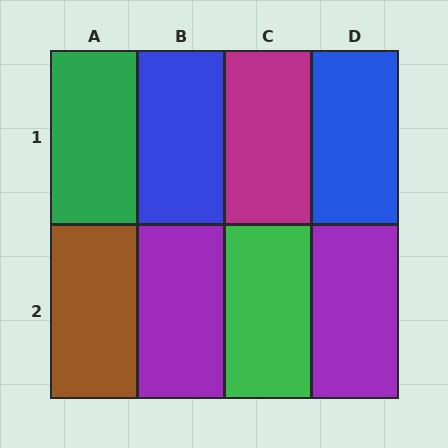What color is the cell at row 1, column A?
Green.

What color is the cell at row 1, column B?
Blue.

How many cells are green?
2 cells are green.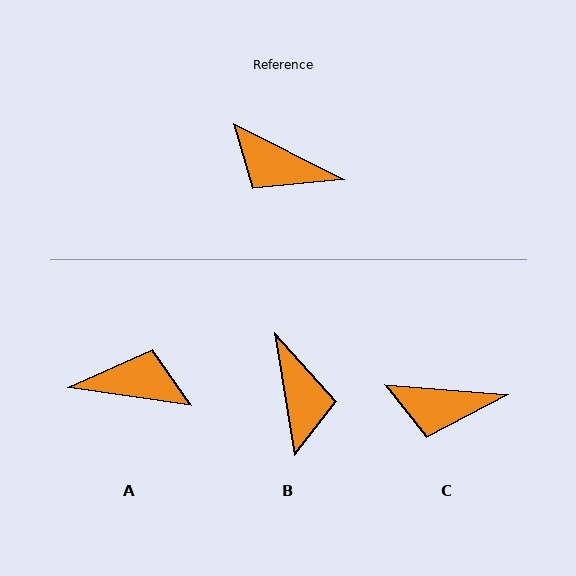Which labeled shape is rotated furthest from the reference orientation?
A, about 161 degrees away.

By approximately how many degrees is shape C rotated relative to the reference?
Approximately 22 degrees counter-clockwise.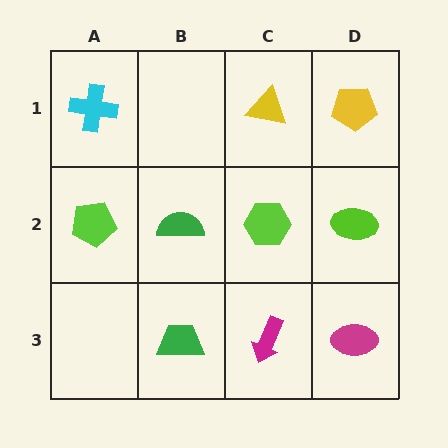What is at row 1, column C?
A yellow triangle.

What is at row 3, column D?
A magenta ellipse.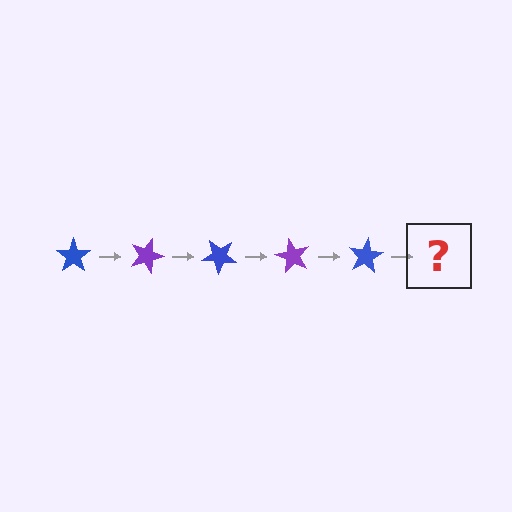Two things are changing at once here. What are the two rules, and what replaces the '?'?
The two rules are that it rotates 20 degrees each step and the color cycles through blue and purple. The '?' should be a purple star, rotated 100 degrees from the start.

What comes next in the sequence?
The next element should be a purple star, rotated 100 degrees from the start.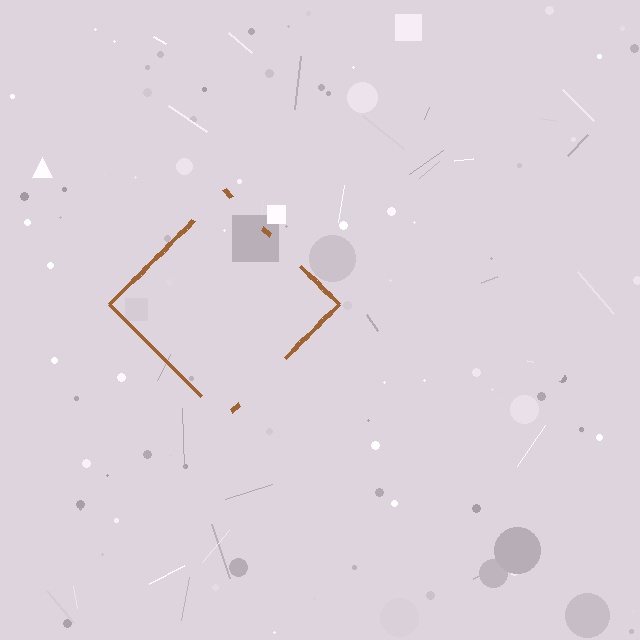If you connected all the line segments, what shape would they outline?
They would outline a diamond.